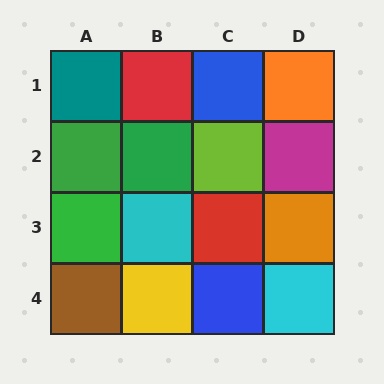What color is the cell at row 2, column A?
Green.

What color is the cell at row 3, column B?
Cyan.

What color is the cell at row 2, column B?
Green.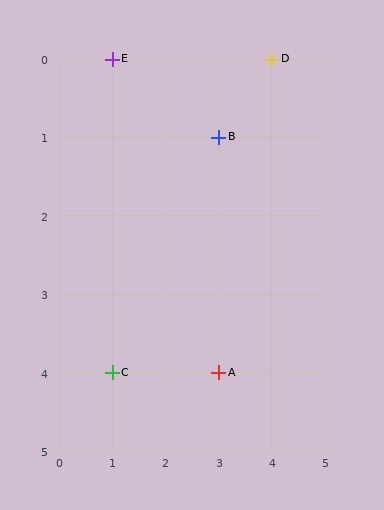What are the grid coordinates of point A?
Point A is at grid coordinates (3, 4).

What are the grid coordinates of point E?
Point E is at grid coordinates (1, 0).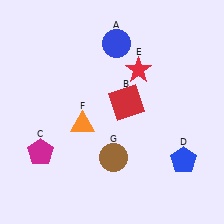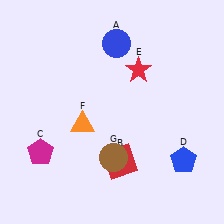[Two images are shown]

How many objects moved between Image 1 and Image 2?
1 object moved between the two images.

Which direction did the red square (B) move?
The red square (B) moved down.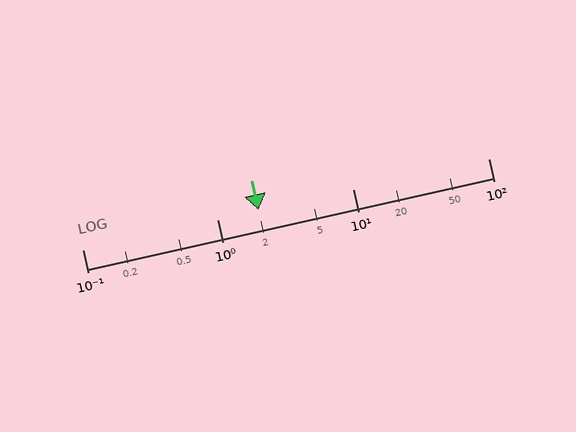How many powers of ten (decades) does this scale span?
The scale spans 3 decades, from 0.1 to 100.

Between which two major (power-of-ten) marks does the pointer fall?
The pointer is between 1 and 10.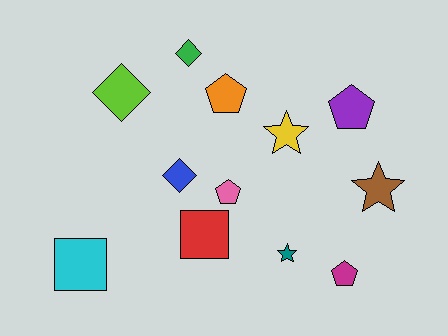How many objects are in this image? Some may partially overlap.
There are 12 objects.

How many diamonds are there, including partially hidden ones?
There are 3 diamonds.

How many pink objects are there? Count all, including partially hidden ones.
There is 1 pink object.